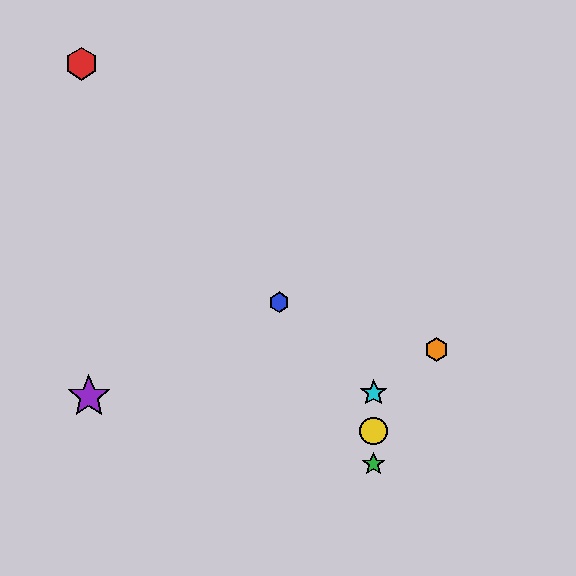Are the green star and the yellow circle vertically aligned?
Yes, both are at x≈374.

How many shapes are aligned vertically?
3 shapes (the green star, the yellow circle, the cyan star) are aligned vertically.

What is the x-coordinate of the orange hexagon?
The orange hexagon is at x≈436.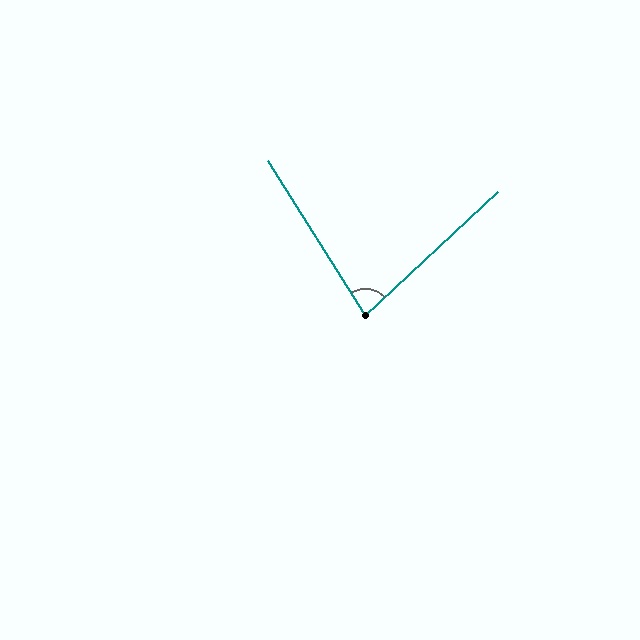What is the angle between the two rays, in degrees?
Approximately 79 degrees.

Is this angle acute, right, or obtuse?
It is acute.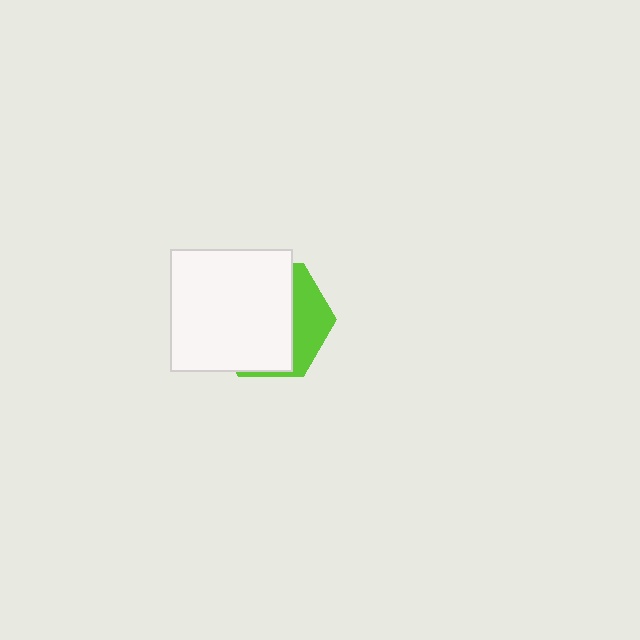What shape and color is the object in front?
The object in front is a white square.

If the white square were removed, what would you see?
You would see the complete lime hexagon.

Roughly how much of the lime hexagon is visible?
A small part of it is visible (roughly 30%).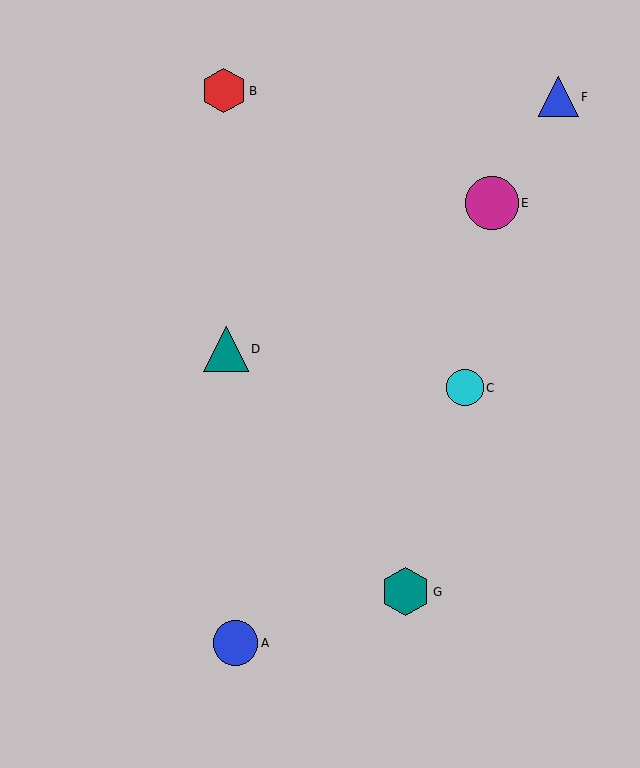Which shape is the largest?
The magenta circle (labeled E) is the largest.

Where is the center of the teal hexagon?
The center of the teal hexagon is at (406, 592).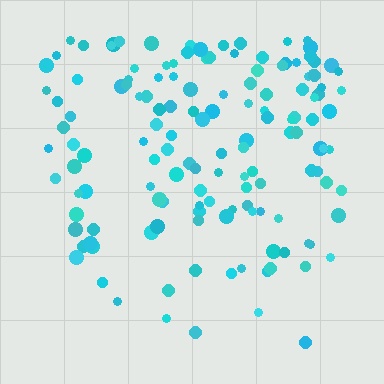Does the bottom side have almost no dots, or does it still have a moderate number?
Still a moderate number, just noticeably fewer than the top.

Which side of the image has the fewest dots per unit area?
The bottom.